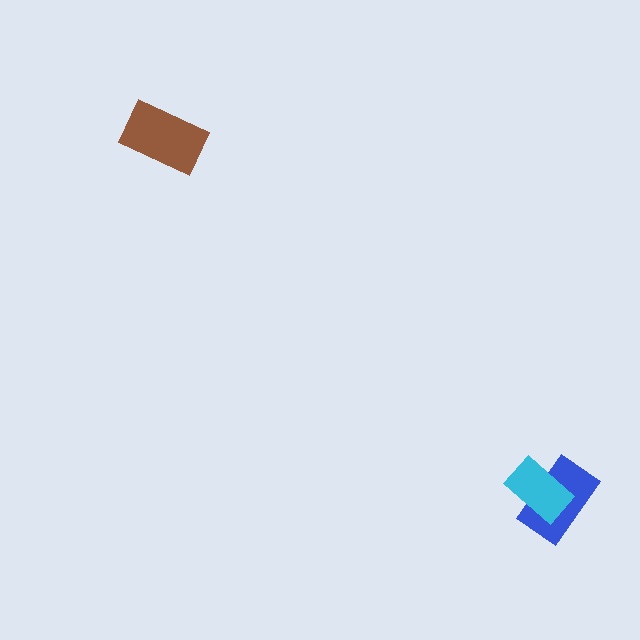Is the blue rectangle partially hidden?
Yes, it is partially covered by another shape.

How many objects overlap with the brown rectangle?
0 objects overlap with the brown rectangle.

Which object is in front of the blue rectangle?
The cyan rectangle is in front of the blue rectangle.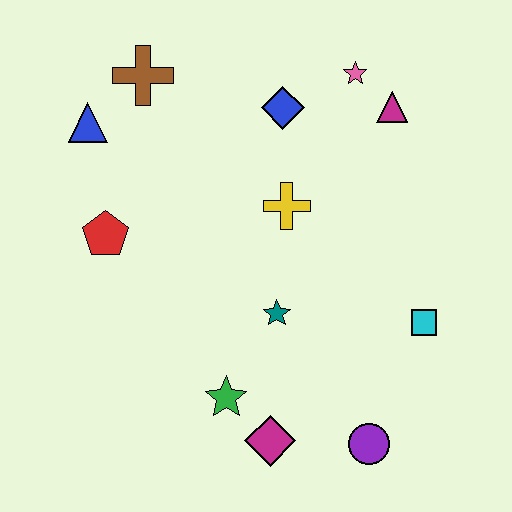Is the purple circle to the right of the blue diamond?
Yes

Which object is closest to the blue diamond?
The pink star is closest to the blue diamond.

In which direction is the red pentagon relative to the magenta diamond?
The red pentagon is above the magenta diamond.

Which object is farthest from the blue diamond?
The purple circle is farthest from the blue diamond.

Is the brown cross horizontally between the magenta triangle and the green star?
No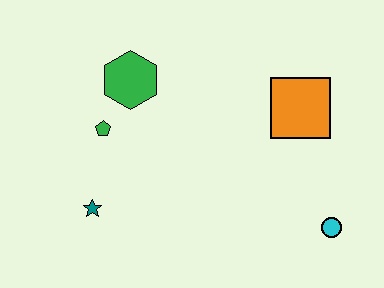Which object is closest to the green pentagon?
The green hexagon is closest to the green pentagon.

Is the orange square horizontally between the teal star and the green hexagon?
No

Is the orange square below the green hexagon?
Yes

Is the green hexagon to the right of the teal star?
Yes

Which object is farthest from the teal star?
The cyan circle is farthest from the teal star.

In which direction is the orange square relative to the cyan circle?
The orange square is above the cyan circle.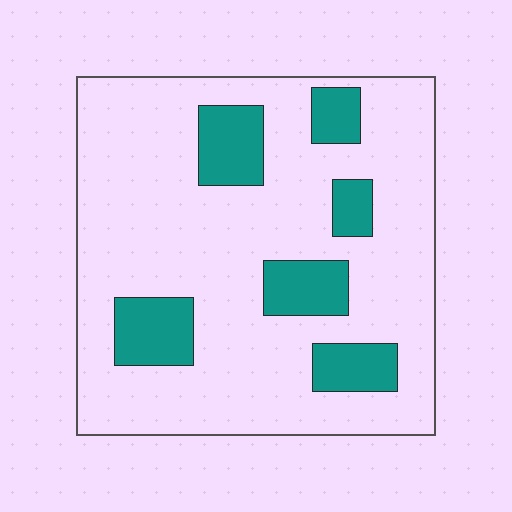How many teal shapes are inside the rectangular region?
6.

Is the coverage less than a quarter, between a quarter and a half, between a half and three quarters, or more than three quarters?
Less than a quarter.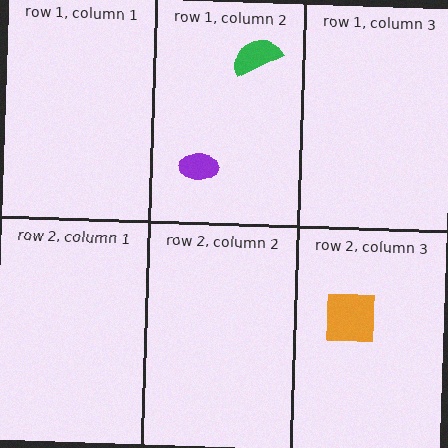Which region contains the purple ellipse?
The row 1, column 2 region.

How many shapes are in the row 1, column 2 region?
2.